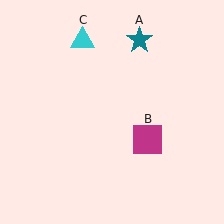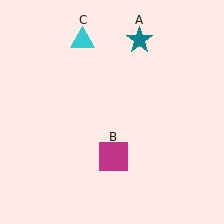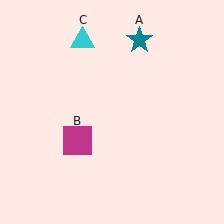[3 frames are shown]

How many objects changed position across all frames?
1 object changed position: magenta square (object B).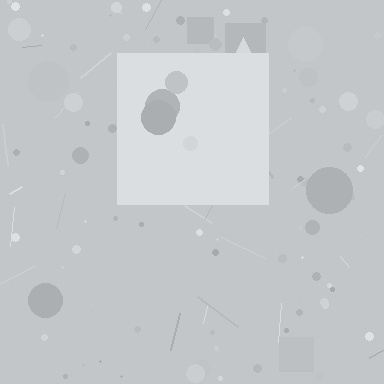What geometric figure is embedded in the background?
A square is embedded in the background.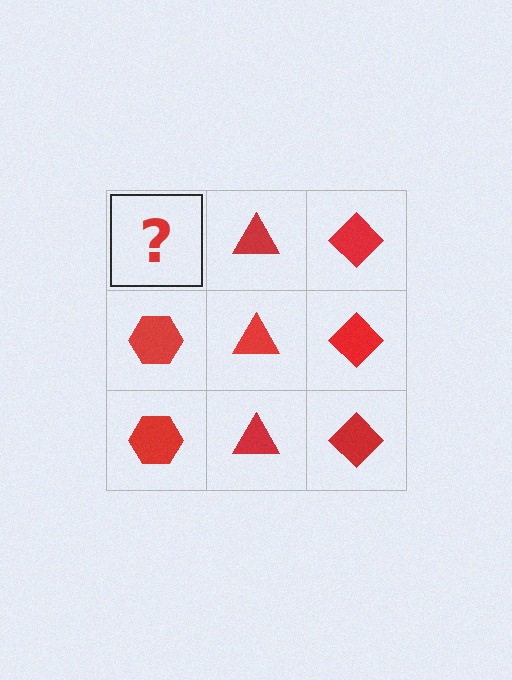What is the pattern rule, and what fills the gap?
The rule is that each column has a consistent shape. The gap should be filled with a red hexagon.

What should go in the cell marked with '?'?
The missing cell should contain a red hexagon.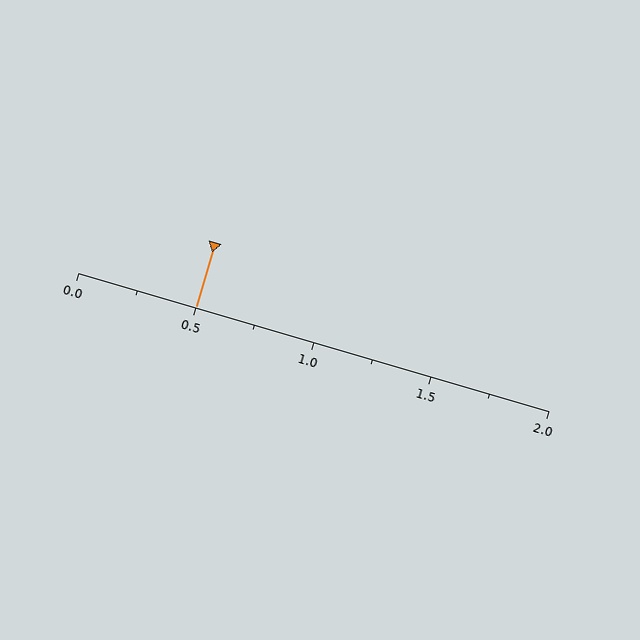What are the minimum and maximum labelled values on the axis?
The axis runs from 0.0 to 2.0.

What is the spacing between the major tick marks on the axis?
The major ticks are spaced 0.5 apart.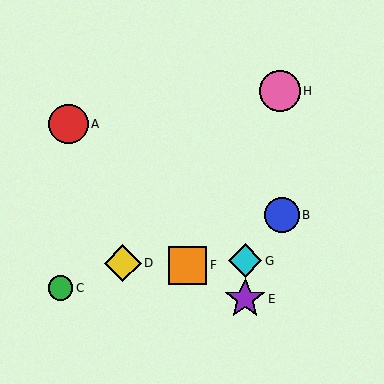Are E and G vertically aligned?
Yes, both are at x≈245.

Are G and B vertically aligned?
No, G is at x≈245 and B is at x≈282.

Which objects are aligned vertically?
Objects E, G are aligned vertically.